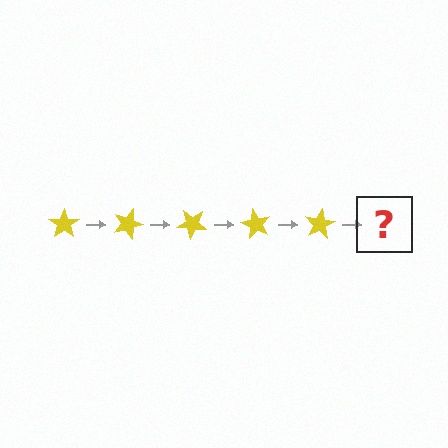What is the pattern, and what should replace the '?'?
The pattern is that the star rotates 20 degrees each step. The '?' should be a yellow star rotated 100 degrees.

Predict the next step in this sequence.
The next step is a yellow star rotated 100 degrees.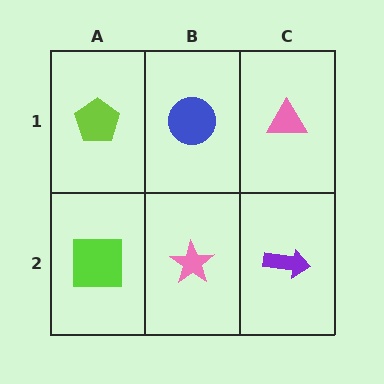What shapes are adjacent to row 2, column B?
A blue circle (row 1, column B), a lime square (row 2, column A), a purple arrow (row 2, column C).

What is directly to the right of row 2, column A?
A pink star.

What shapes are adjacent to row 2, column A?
A lime pentagon (row 1, column A), a pink star (row 2, column B).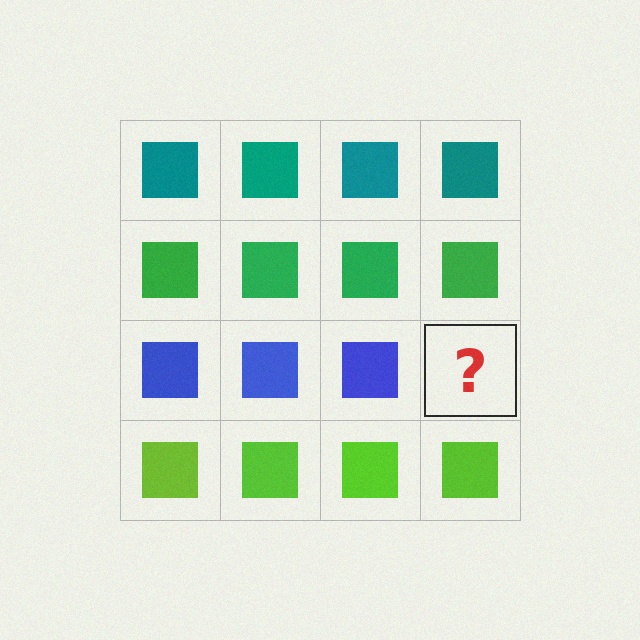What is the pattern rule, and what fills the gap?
The rule is that each row has a consistent color. The gap should be filled with a blue square.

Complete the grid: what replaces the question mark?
The question mark should be replaced with a blue square.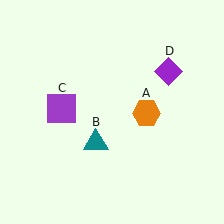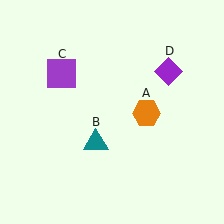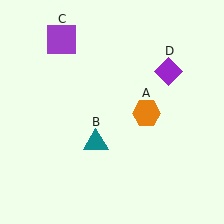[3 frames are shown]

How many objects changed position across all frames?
1 object changed position: purple square (object C).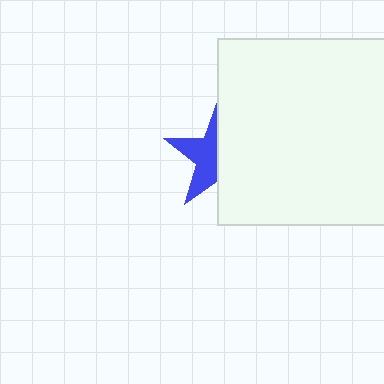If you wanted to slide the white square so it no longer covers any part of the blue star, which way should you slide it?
Slide it right — that is the most direct way to separate the two shapes.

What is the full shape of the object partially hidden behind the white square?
The partially hidden object is a blue star.